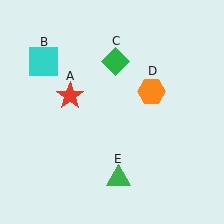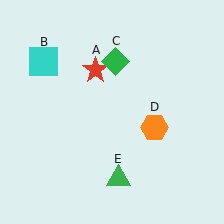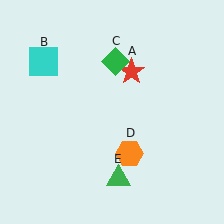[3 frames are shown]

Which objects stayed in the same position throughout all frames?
Cyan square (object B) and green diamond (object C) and green triangle (object E) remained stationary.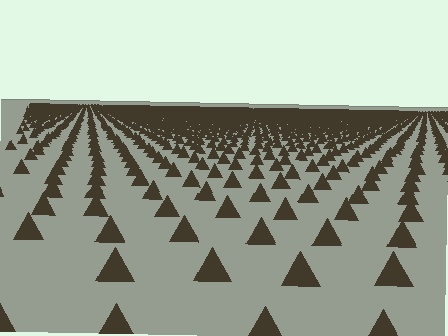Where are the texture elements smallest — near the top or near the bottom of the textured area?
Near the top.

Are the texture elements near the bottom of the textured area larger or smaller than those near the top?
Larger. Near the bottom, elements are closer to the viewer and appear at a bigger on-screen size.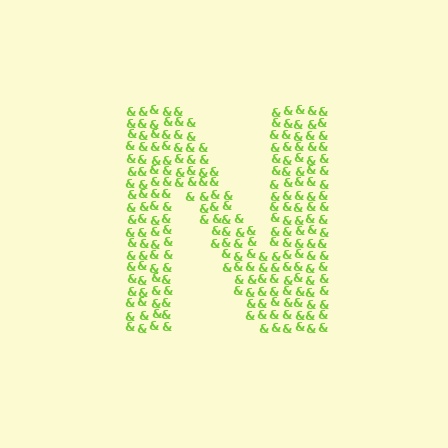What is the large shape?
The large shape is the letter N.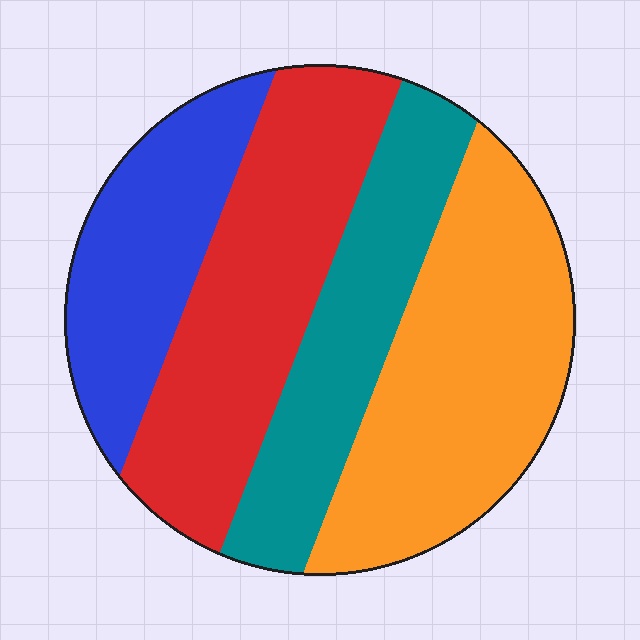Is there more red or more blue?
Red.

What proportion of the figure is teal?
Teal covers about 20% of the figure.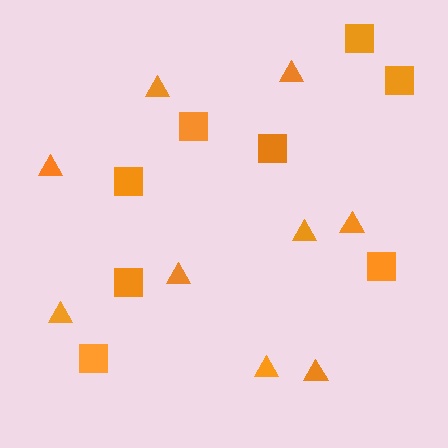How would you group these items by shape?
There are 2 groups: one group of triangles (9) and one group of squares (8).